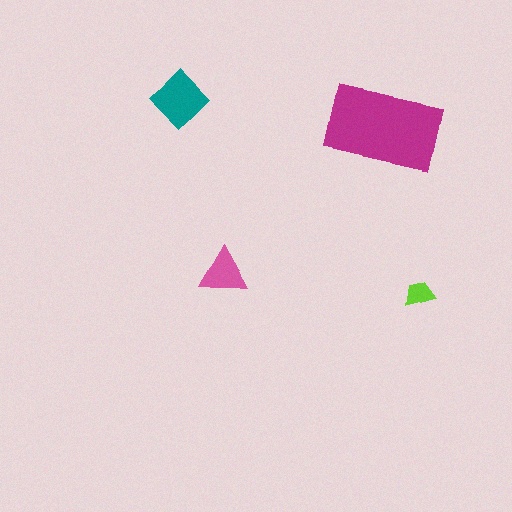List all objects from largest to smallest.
The magenta rectangle, the teal diamond, the pink triangle, the lime trapezoid.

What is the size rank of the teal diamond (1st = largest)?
2nd.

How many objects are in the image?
There are 4 objects in the image.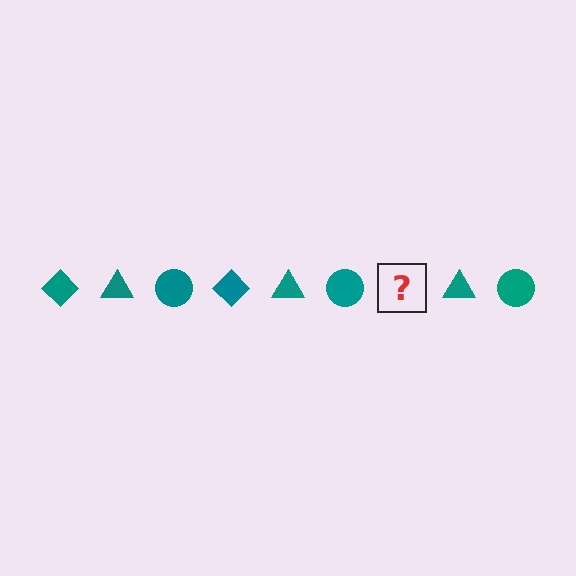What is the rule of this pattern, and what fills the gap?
The rule is that the pattern cycles through diamond, triangle, circle shapes in teal. The gap should be filled with a teal diamond.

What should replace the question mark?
The question mark should be replaced with a teal diamond.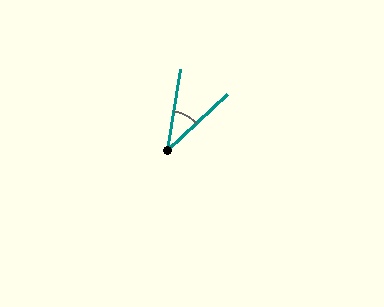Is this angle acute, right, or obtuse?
It is acute.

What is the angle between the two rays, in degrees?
Approximately 38 degrees.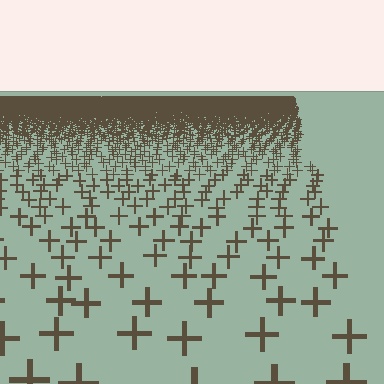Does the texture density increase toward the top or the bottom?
Density increases toward the top.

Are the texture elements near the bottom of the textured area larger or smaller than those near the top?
Larger. Near the bottom, elements are closer to the viewer and appear at a bigger on-screen size.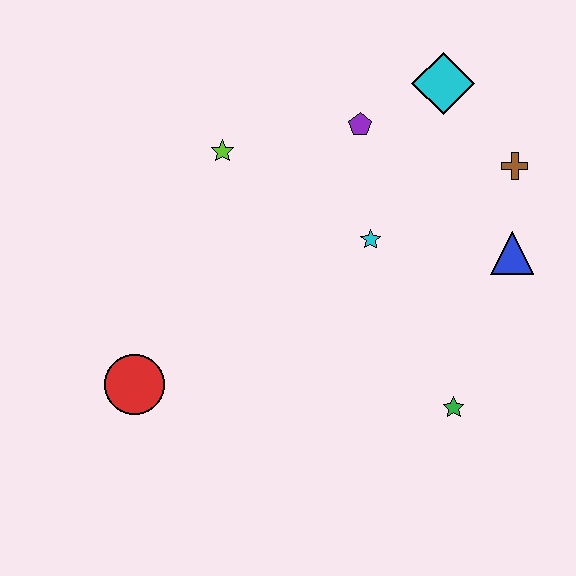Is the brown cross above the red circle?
Yes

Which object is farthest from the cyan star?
The red circle is farthest from the cyan star.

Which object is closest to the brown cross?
The blue triangle is closest to the brown cross.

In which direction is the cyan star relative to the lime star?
The cyan star is to the right of the lime star.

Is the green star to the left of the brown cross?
Yes